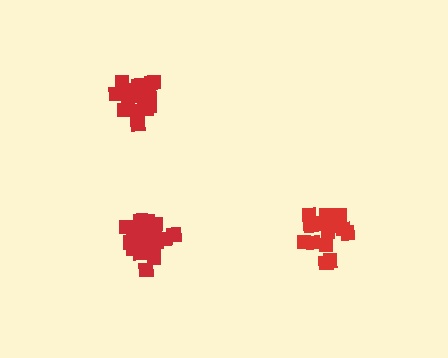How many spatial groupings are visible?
There are 3 spatial groupings.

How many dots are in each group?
Group 1: 20 dots, Group 2: 21 dots, Group 3: 20 dots (61 total).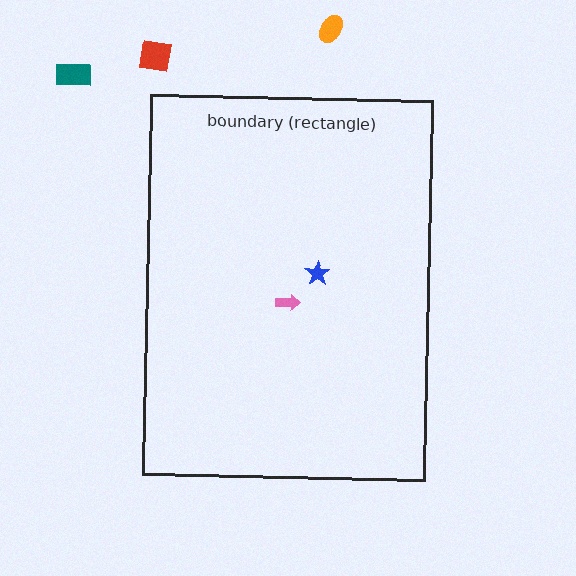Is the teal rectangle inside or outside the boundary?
Outside.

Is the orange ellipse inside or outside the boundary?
Outside.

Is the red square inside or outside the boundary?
Outside.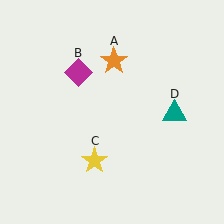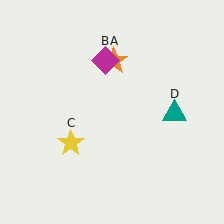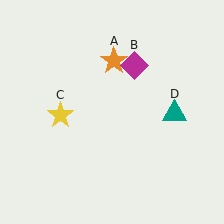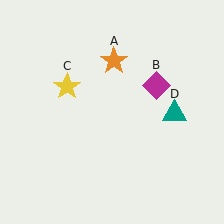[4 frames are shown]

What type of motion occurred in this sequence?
The magenta diamond (object B), yellow star (object C) rotated clockwise around the center of the scene.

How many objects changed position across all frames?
2 objects changed position: magenta diamond (object B), yellow star (object C).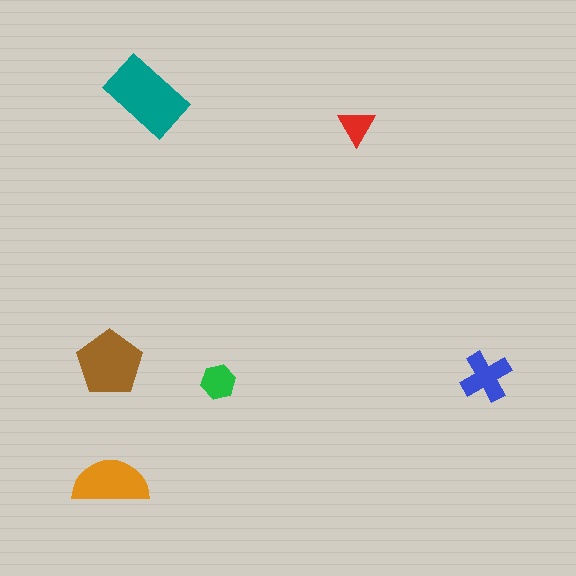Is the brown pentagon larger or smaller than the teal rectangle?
Smaller.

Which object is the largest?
The teal rectangle.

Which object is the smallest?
The red triangle.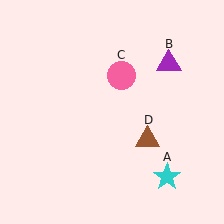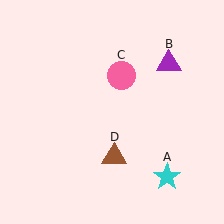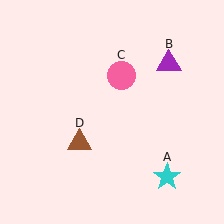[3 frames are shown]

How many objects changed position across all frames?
1 object changed position: brown triangle (object D).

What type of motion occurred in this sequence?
The brown triangle (object D) rotated clockwise around the center of the scene.